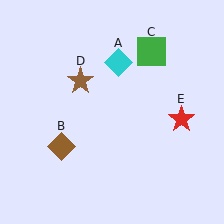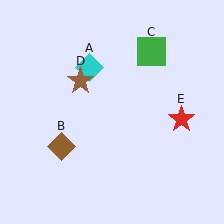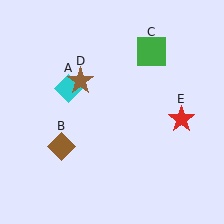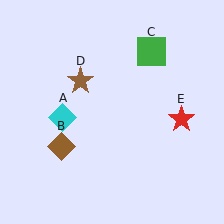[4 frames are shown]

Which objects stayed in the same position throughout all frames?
Brown diamond (object B) and green square (object C) and brown star (object D) and red star (object E) remained stationary.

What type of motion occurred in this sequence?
The cyan diamond (object A) rotated counterclockwise around the center of the scene.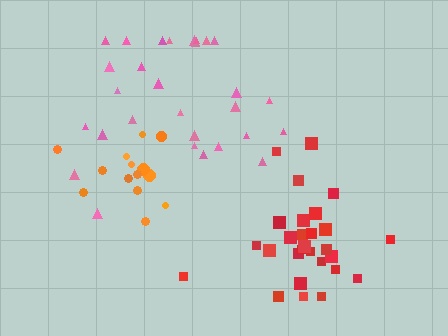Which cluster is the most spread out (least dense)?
Pink.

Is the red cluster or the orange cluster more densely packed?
Red.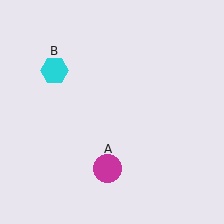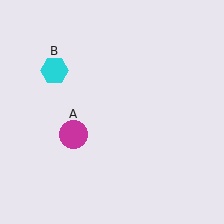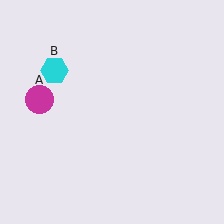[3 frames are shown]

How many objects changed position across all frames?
1 object changed position: magenta circle (object A).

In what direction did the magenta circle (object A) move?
The magenta circle (object A) moved up and to the left.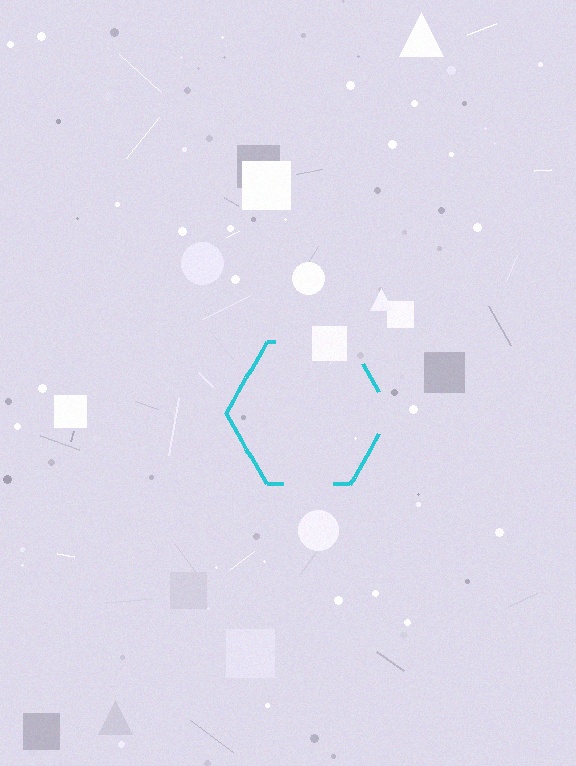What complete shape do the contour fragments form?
The contour fragments form a hexagon.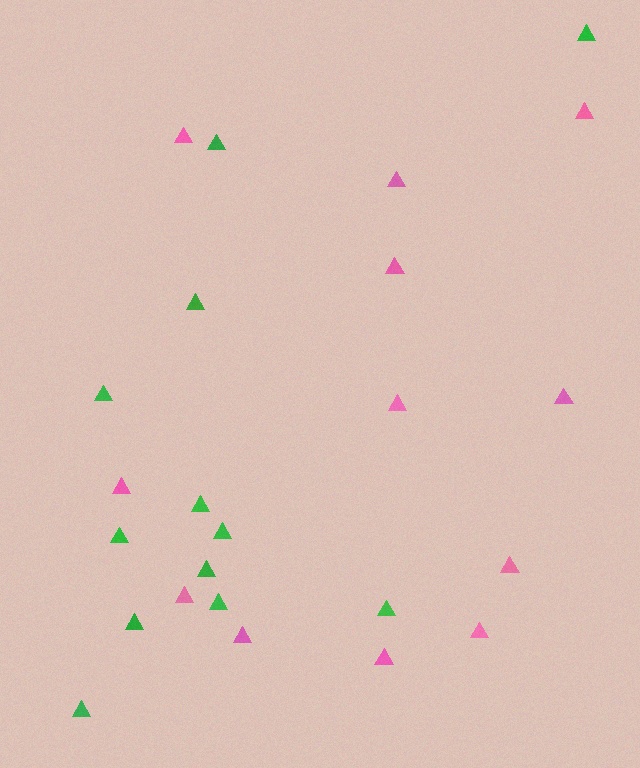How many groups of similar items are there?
There are 2 groups: one group of pink triangles (12) and one group of green triangles (12).